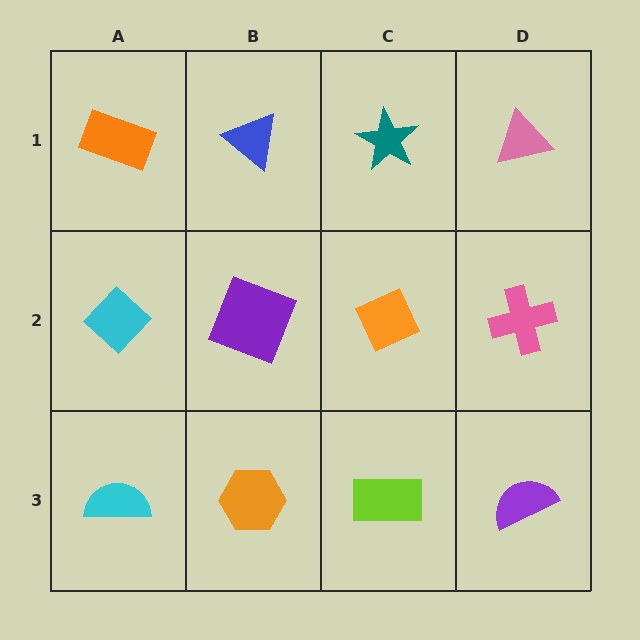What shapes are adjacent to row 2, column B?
A blue triangle (row 1, column B), an orange hexagon (row 3, column B), a cyan diamond (row 2, column A), an orange diamond (row 2, column C).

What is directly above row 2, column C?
A teal star.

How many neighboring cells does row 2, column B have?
4.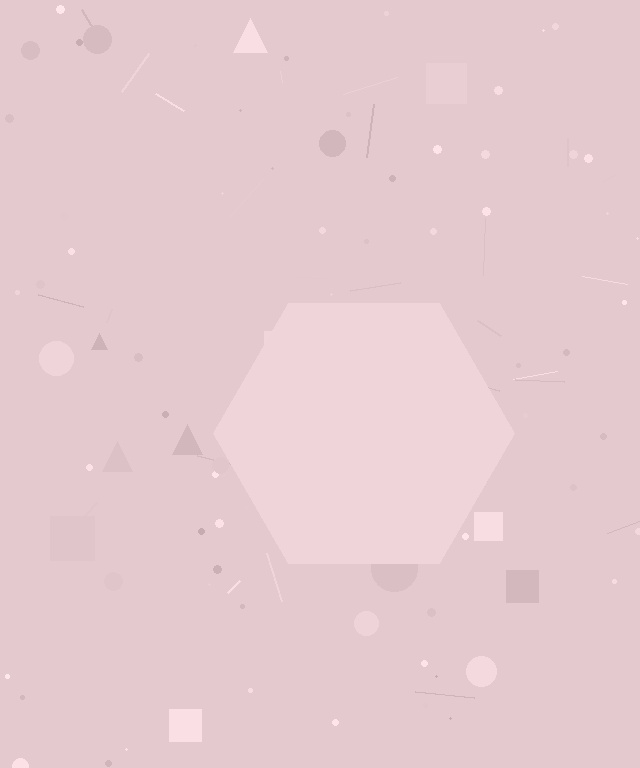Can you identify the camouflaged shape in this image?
The camouflaged shape is a hexagon.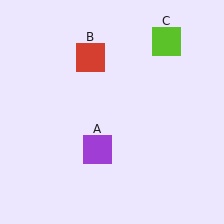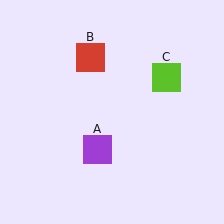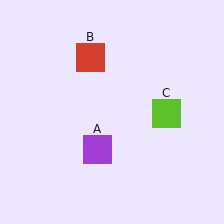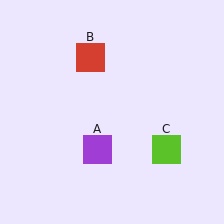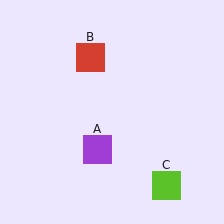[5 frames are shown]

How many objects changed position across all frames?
1 object changed position: lime square (object C).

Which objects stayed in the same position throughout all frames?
Purple square (object A) and red square (object B) remained stationary.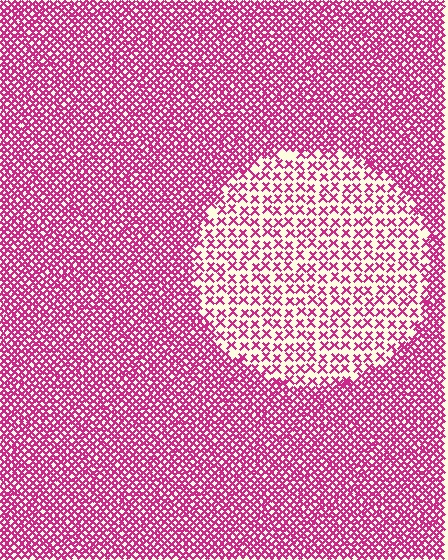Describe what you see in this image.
The image contains small magenta elements arranged at two different densities. A circle-shaped region is visible where the elements are less densely packed than the surrounding area.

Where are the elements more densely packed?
The elements are more densely packed outside the circle boundary.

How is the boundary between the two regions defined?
The boundary is defined by a change in element density (approximately 2.5x ratio). All elements are the same color, size, and shape.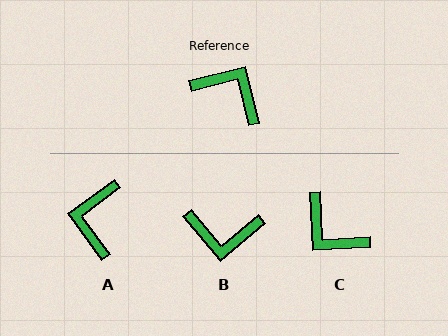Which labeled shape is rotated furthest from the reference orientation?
C, about 169 degrees away.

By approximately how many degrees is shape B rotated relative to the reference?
Approximately 153 degrees clockwise.